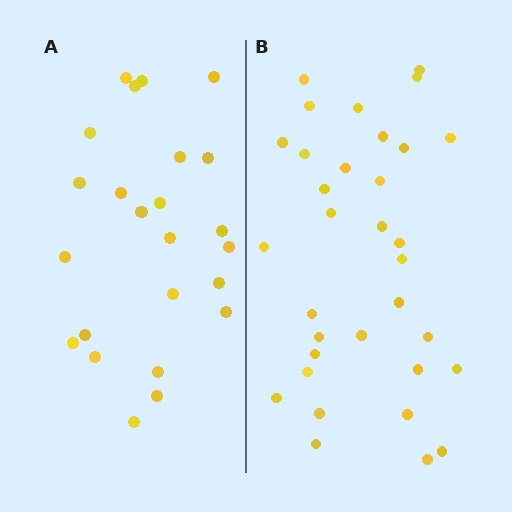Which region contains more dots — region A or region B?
Region B (the right region) has more dots.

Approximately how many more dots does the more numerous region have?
Region B has roughly 8 or so more dots than region A.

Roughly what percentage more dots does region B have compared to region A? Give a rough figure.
About 40% more.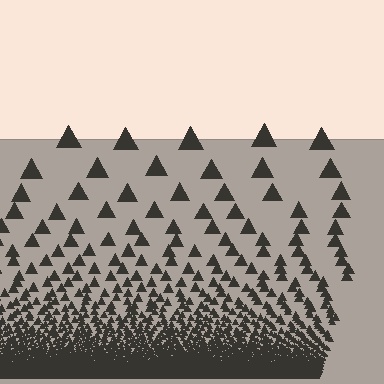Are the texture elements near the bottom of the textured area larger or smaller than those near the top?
Smaller. The gradient is inverted — elements near the bottom are smaller and denser.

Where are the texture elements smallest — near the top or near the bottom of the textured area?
Near the bottom.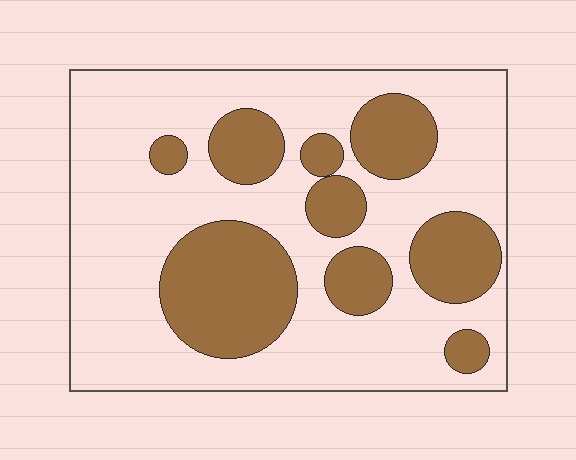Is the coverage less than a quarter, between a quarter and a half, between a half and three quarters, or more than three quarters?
Between a quarter and a half.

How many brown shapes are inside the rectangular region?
9.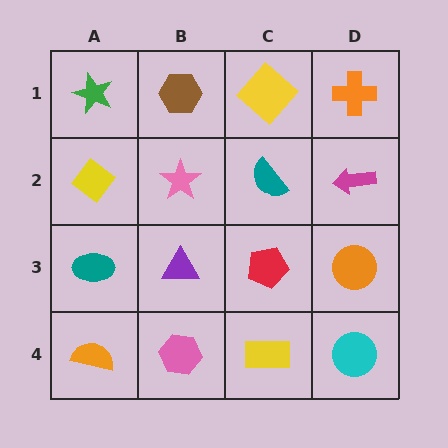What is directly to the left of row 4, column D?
A yellow rectangle.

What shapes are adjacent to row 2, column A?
A green star (row 1, column A), a teal ellipse (row 3, column A), a pink star (row 2, column B).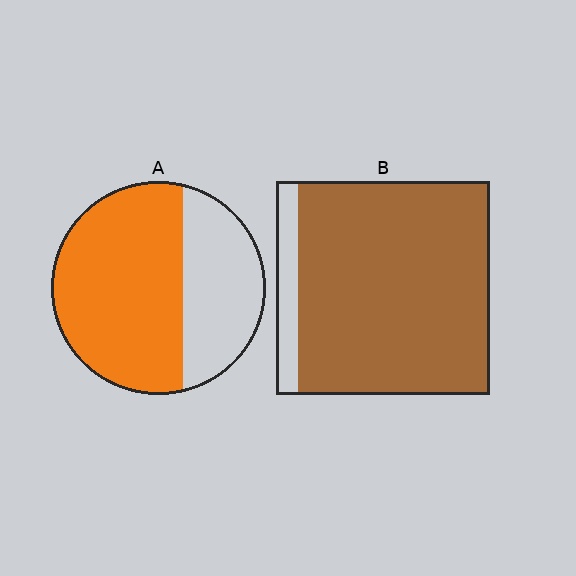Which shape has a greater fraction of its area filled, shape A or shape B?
Shape B.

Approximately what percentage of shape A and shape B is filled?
A is approximately 65% and B is approximately 90%.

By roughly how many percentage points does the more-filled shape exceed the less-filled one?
By roughly 25 percentage points (B over A).